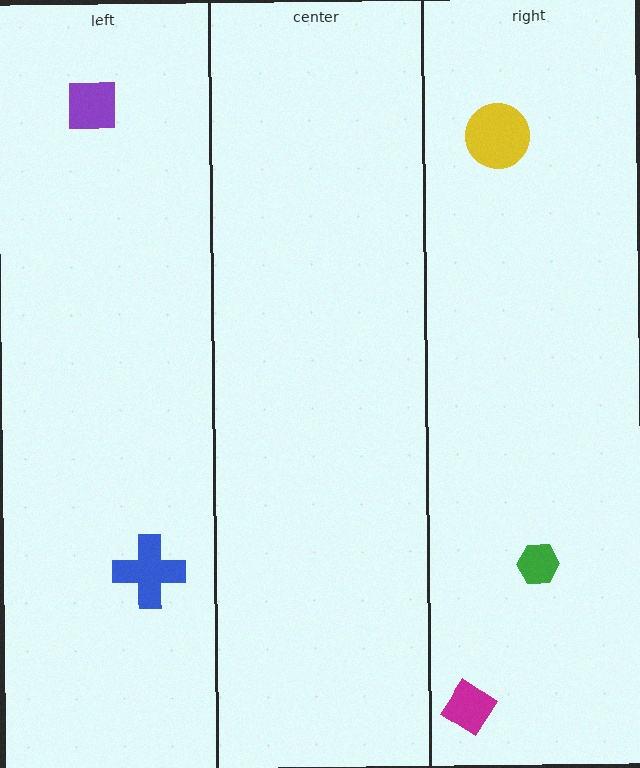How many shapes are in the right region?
3.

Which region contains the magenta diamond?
The right region.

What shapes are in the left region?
The purple square, the blue cross.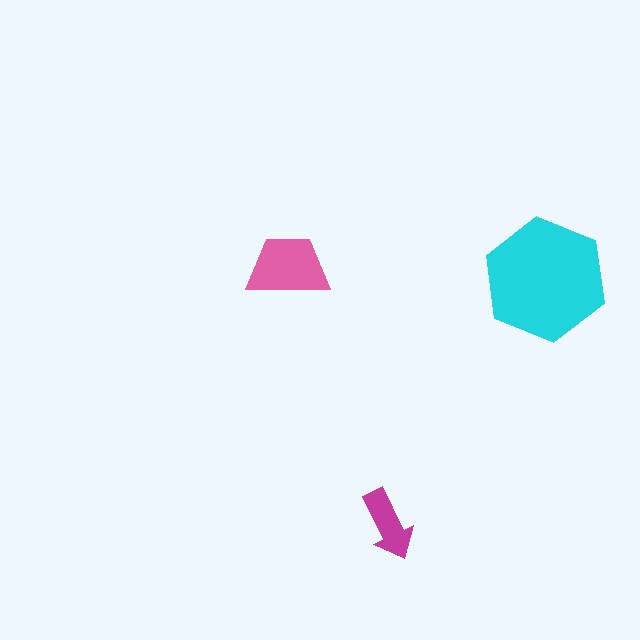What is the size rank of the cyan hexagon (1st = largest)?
1st.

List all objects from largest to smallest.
The cyan hexagon, the pink trapezoid, the magenta arrow.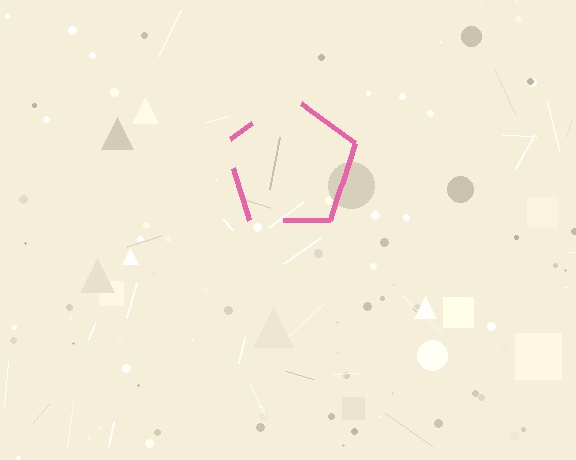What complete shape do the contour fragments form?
The contour fragments form a pentagon.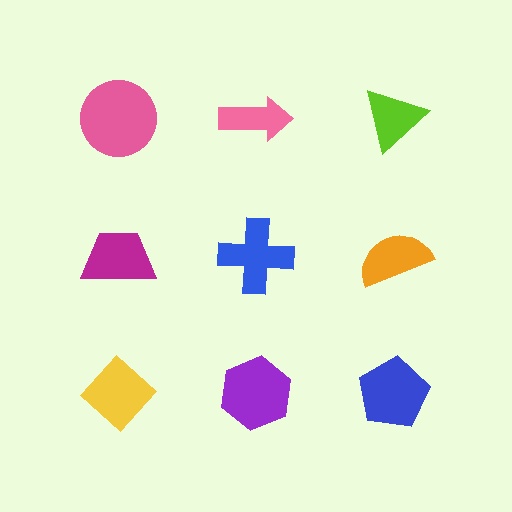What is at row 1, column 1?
A pink circle.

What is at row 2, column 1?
A magenta trapezoid.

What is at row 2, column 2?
A blue cross.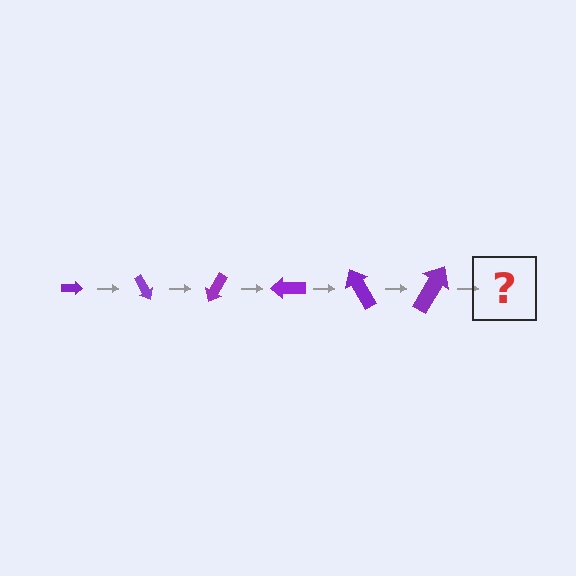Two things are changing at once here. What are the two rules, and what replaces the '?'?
The two rules are that the arrow grows larger each step and it rotates 60 degrees each step. The '?' should be an arrow, larger than the previous one and rotated 360 degrees from the start.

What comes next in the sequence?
The next element should be an arrow, larger than the previous one and rotated 360 degrees from the start.